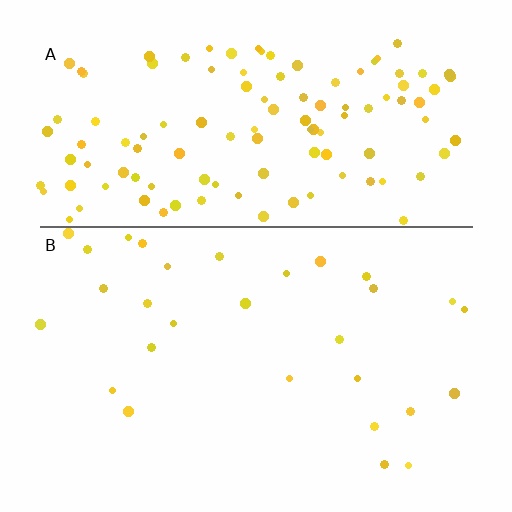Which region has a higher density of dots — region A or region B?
A (the top).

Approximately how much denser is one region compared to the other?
Approximately 4.1× — region A over region B.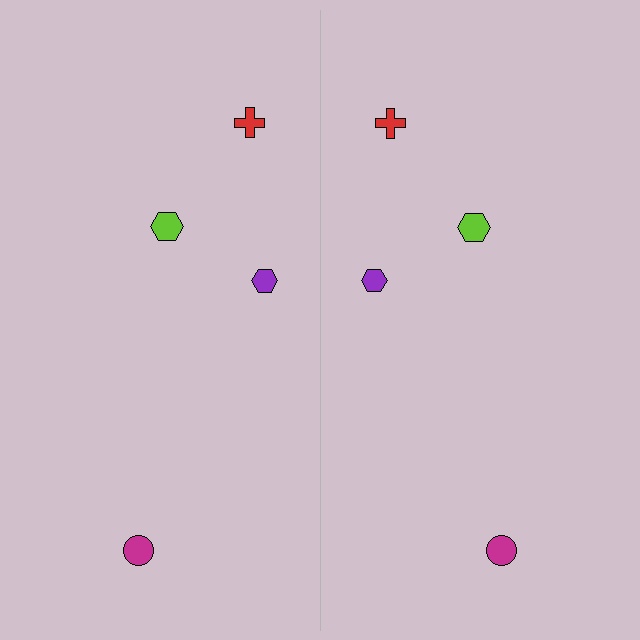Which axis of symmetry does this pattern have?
The pattern has a vertical axis of symmetry running through the center of the image.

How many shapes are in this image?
There are 8 shapes in this image.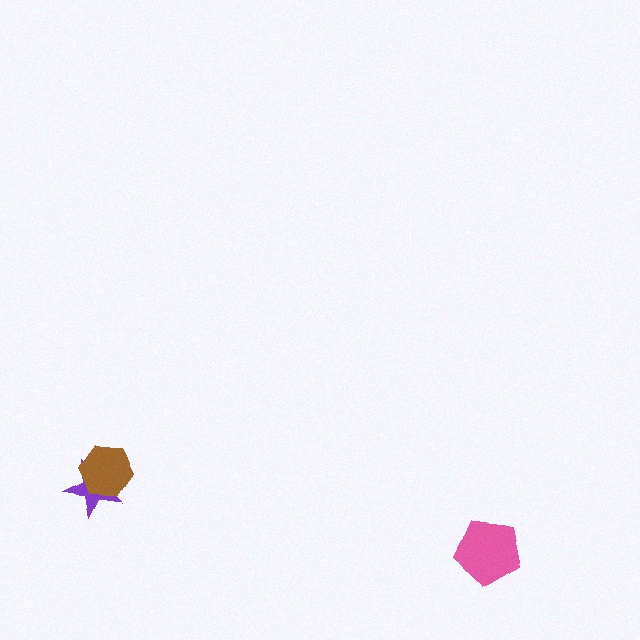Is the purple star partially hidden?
Yes, it is partially covered by another shape.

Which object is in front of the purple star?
The brown hexagon is in front of the purple star.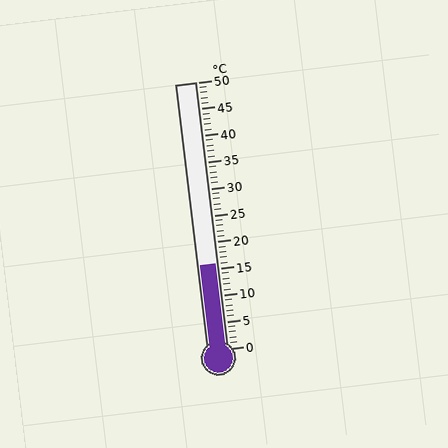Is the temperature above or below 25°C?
The temperature is below 25°C.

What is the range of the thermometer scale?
The thermometer scale ranges from 0°C to 50°C.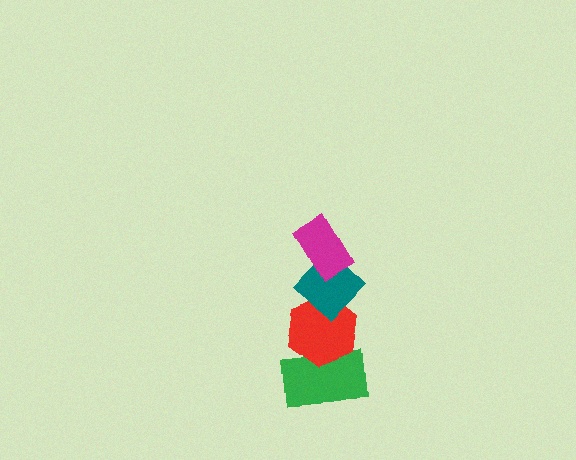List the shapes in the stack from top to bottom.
From top to bottom: the magenta rectangle, the teal diamond, the red hexagon, the green rectangle.